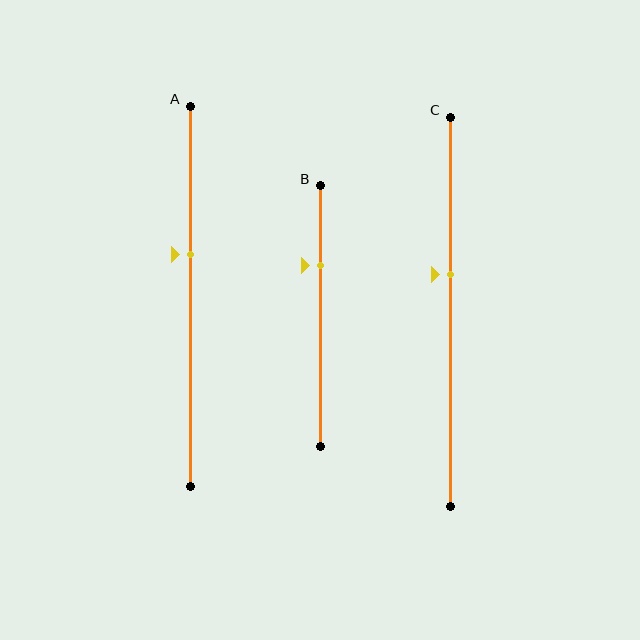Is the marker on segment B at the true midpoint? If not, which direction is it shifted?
No, the marker on segment B is shifted upward by about 20% of the segment length.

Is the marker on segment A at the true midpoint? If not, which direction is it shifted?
No, the marker on segment A is shifted upward by about 11% of the segment length.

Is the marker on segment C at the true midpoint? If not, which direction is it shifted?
No, the marker on segment C is shifted upward by about 10% of the segment length.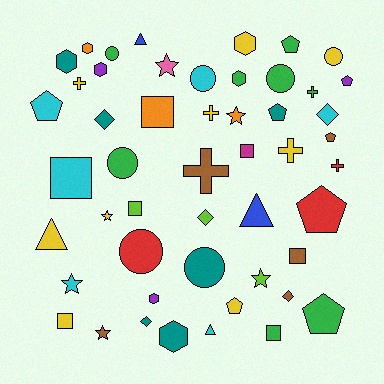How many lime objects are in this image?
There are 3 lime objects.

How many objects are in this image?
There are 50 objects.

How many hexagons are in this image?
There are 7 hexagons.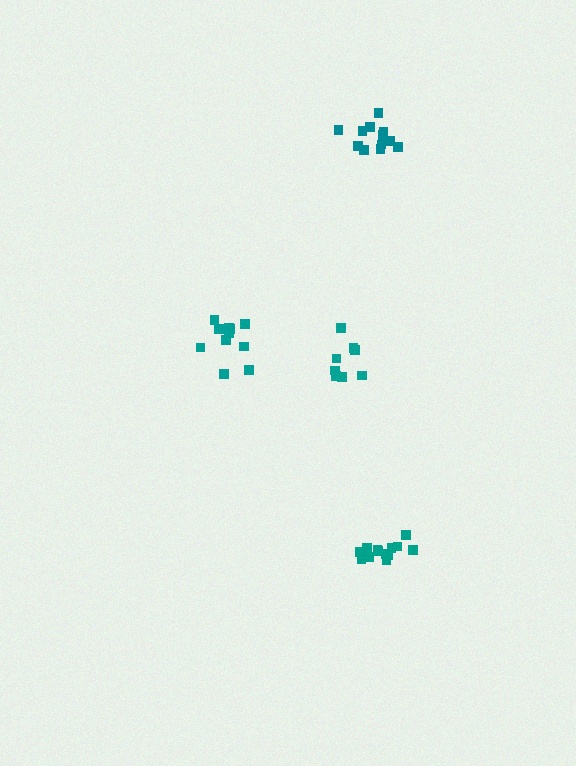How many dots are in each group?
Group 1: 12 dots, Group 2: 13 dots, Group 3: 12 dots, Group 4: 8 dots (45 total).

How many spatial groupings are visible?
There are 4 spatial groupings.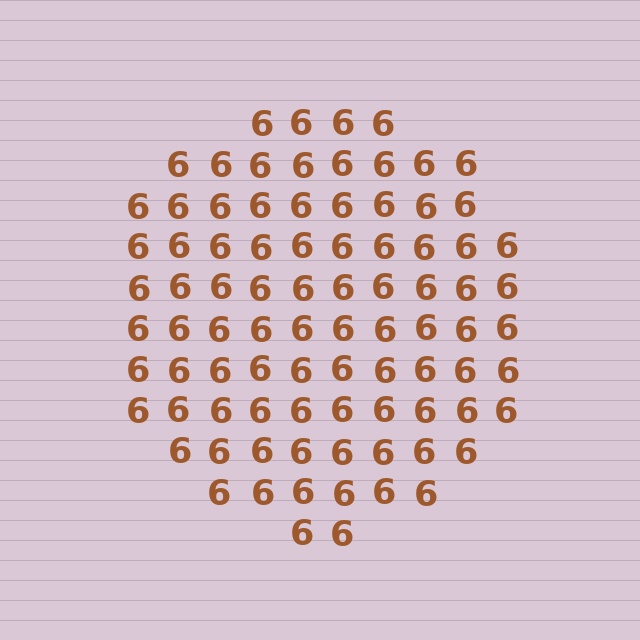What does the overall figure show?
The overall figure shows a circle.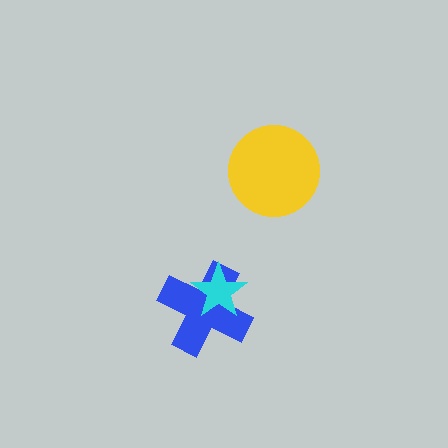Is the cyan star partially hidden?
No, no other shape covers it.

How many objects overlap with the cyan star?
1 object overlaps with the cyan star.